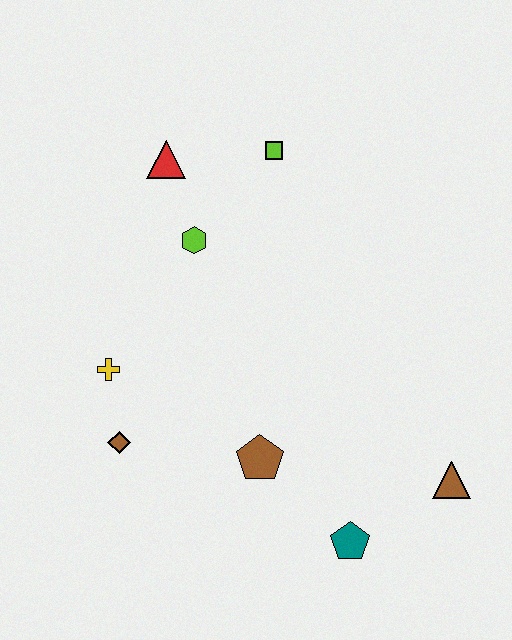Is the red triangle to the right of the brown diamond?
Yes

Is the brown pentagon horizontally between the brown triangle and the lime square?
No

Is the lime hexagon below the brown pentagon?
No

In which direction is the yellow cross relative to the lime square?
The yellow cross is below the lime square.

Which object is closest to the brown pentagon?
The teal pentagon is closest to the brown pentagon.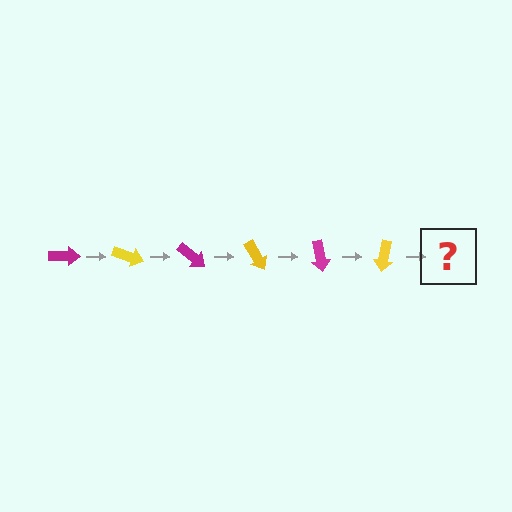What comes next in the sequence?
The next element should be a magenta arrow, rotated 120 degrees from the start.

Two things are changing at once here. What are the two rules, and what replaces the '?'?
The two rules are that it rotates 20 degrees each step and the color cycles through magenta and yellow. The '?' should be a magenta arrow, rotated 120 degrees from the start.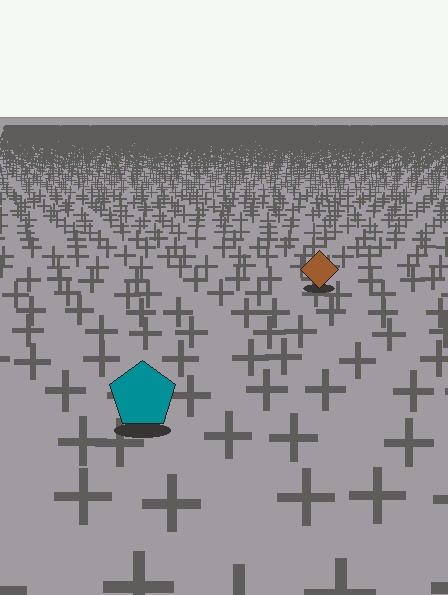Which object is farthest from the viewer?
The brown diamond is farthest from the viewer. It appears smaller and the ground texture around it is denser.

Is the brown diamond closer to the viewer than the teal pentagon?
No. The teal pentagon is closer — you can tell from the texture gradient: the ground texture is coarser near it.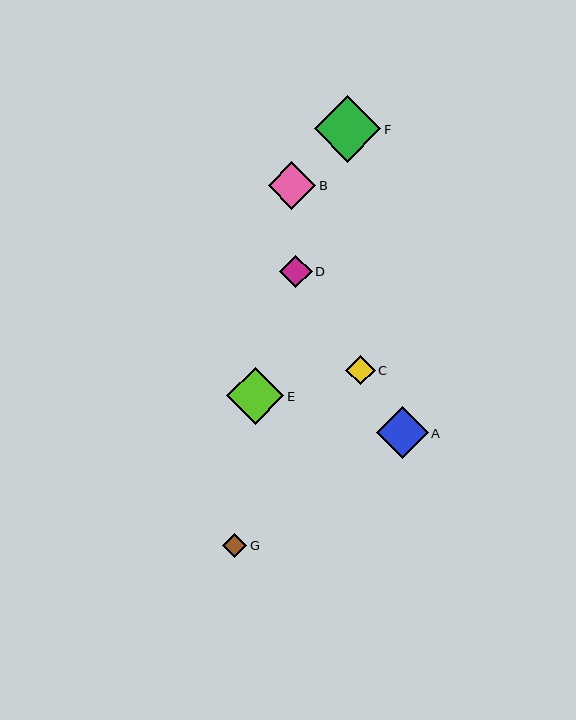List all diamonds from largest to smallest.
From largest to smallest: F, E, A, B, D, C, G.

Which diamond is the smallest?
Diamond G is the smallest with a size of approximately 24 pixels.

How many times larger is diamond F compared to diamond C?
Diamond F is approximately 2.3 times the size of diamond C.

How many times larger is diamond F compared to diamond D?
Diamond F is approximately 2.0 times the size of diamond D.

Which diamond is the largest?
Diamond F is the largest with a size of approximately 66 pixels.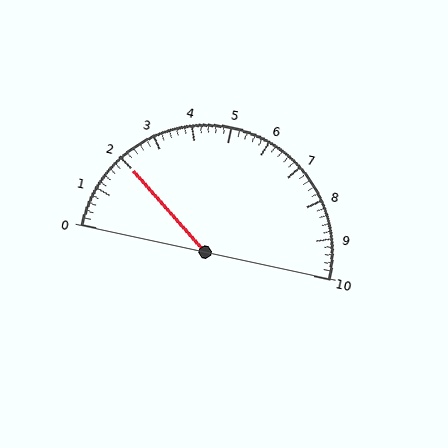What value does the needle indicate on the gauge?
The needle indicates approximately 2.0.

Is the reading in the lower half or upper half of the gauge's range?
The reading is in the lower half of the range (0 to 10).